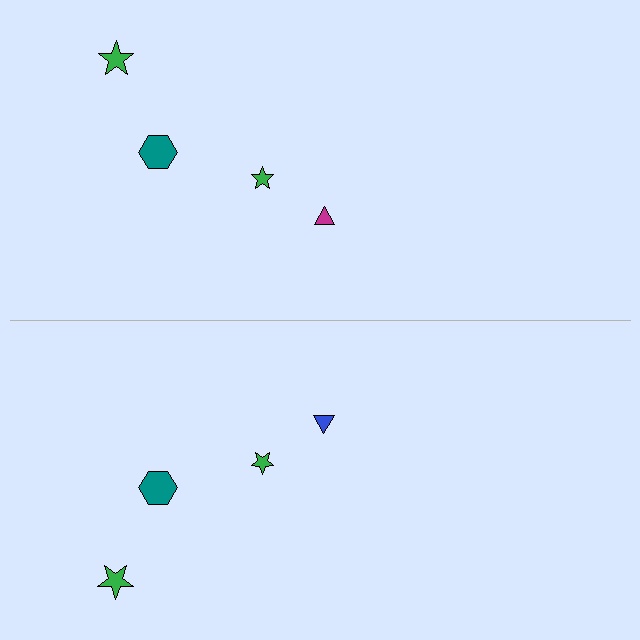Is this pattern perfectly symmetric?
No, the pattern is not perfectly symmetric. The blue triangle on the bottom side breaks the symmetry — its mirror counterpart is magenta.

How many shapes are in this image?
There are 8 shapes in this image.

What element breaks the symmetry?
The blue triangle on the bottom side breaks the symmetry — its mirror counterpart is magenta.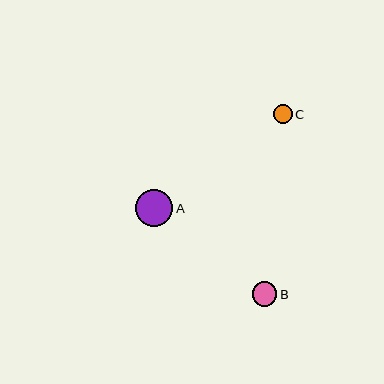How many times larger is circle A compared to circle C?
Circle A is approximately 2.0 times the size of circle C.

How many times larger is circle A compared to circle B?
Circle A is approximately 1.5 times the size of circle B.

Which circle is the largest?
Circle A is the largest with a size of approximately 37 pixels.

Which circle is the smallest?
Circle C is the smallest with a size of approximately 19 pixels.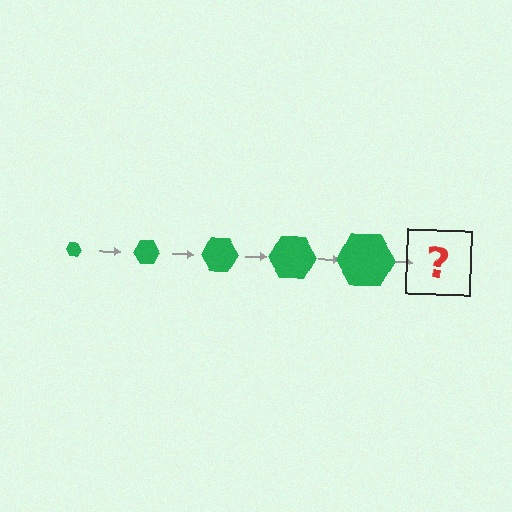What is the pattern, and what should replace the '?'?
The pattern is that the hexagon gets progressively larger each step. The '?' should be a green hexagon, larger than the previous one.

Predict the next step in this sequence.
The next step is a green hexagon, larger than the previous one.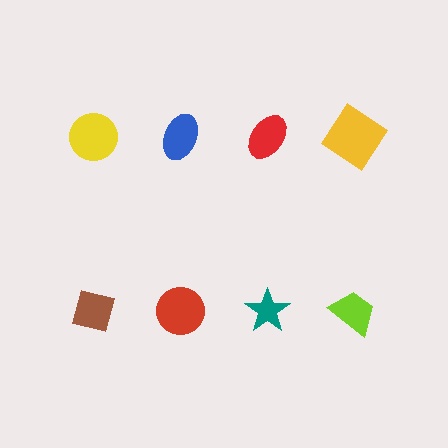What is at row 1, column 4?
A yellow diamond.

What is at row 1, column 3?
A red ellipse.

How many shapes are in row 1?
4 shapes.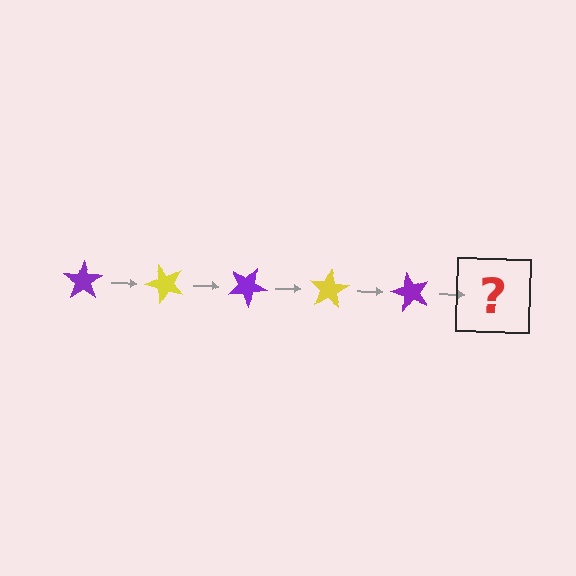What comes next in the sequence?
The next element should be a yellow star, rotated 250 degrees from the start.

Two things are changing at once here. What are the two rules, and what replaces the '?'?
The two rules are that it rotates 50 degrees each step and the color cycles through purple and yellow. The '?' should be a yellow star, rotated 250 degrees from the start.